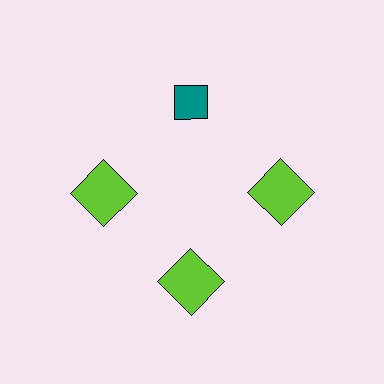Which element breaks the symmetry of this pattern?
The teal diamond at roughly the 12 o'clock position breaks the symmetry. All other shapes are lime squares.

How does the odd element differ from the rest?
It differs in both color (teal instead of lime) and shape (diamond instead of square).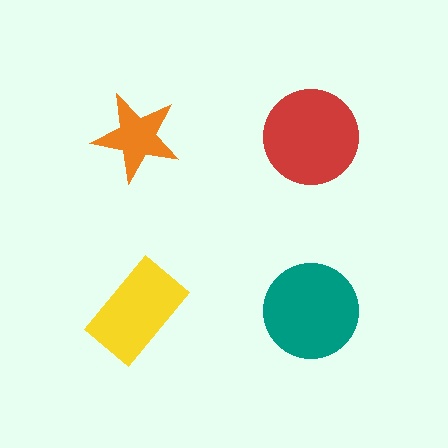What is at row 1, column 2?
A red circle.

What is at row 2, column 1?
A yellow rectangle.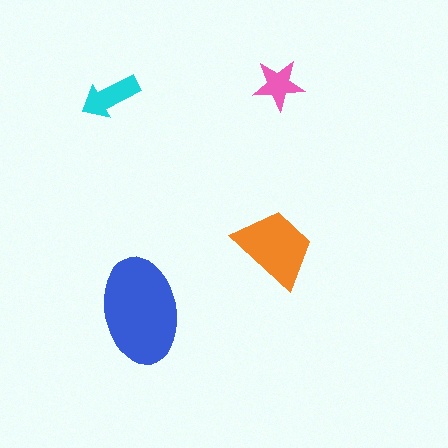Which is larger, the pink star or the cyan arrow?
The cyan arrow.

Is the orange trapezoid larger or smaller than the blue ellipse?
Smaller.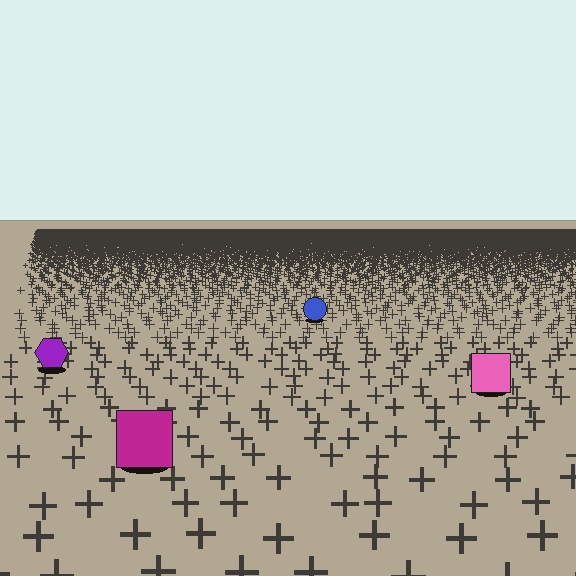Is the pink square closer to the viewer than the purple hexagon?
Yes. The pink square is closer — you can tell from the texture gradient: the ground texture is coarser near it.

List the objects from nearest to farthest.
From nearest to farthest: the magenta square, the pink square, the purple hexagon, the blue circle.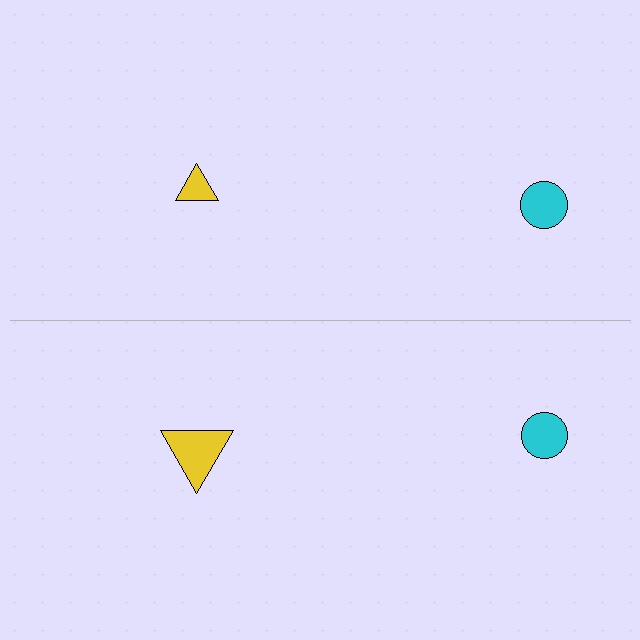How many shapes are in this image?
There are 4 shapes in this image.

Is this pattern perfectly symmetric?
No, the pattern is not perfectly symmetric. The yellow triangle on the bottom side has a different size than its mirror counterpart.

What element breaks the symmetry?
The yellow triangle on the bottom side has a different size than its mirror counterpart.